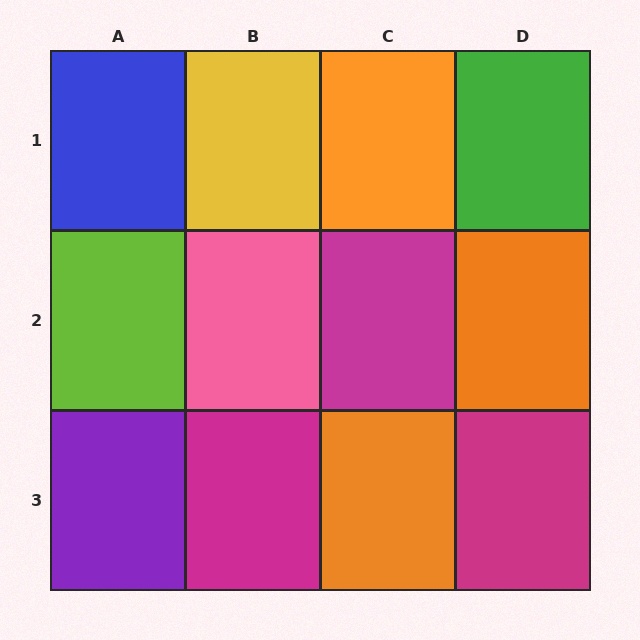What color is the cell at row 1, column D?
Green.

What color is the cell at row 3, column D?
Magenta.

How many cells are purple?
1 cell is purple.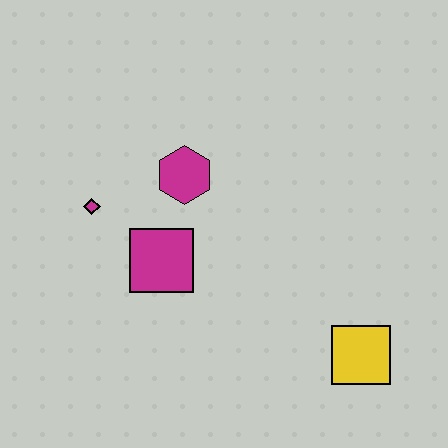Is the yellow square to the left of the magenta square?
No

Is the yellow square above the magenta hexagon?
No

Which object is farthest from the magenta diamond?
The yellow square is farthest from the magenta diamond.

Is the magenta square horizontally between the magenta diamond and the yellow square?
Yes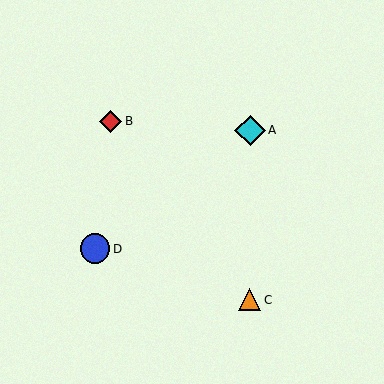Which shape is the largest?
The cyan diamond (labeled A) is the largest.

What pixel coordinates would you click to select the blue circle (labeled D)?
Click at (95, 249) to select the blue circle D.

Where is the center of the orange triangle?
The center of the orange triangle is at (250, 300).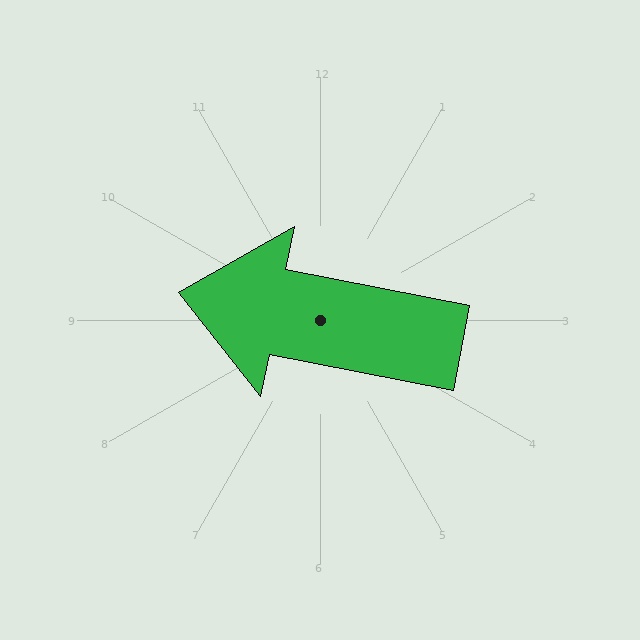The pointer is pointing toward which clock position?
Roughly 9 o'clock.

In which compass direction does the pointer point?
West.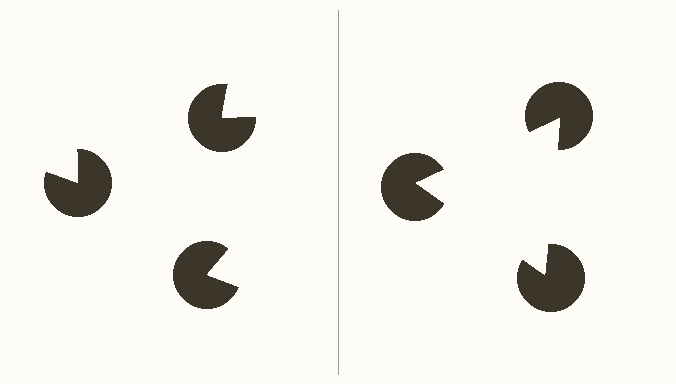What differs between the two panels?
The pac-man discs are positioned identically on both sides; only the wedge orientations differ. On the right they align to a triangle; on the left they are misaligned.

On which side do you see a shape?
An illusory triangle appears on the right side. On the left side the wedge cuts are rotated, so no coherent shape forms.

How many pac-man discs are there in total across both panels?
6 — 3 on each side.